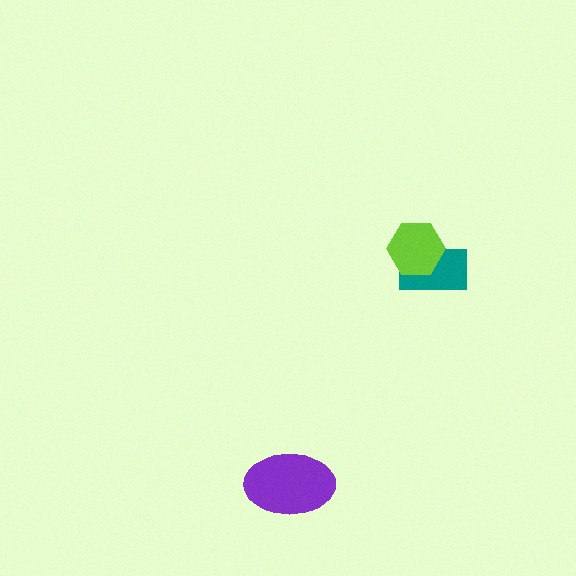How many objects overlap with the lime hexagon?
1 object overlaps with the lime hexagon.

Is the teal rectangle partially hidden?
Yes, it is partially covered by another shape.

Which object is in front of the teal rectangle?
The lime hexagon is in front of the teal rectangle.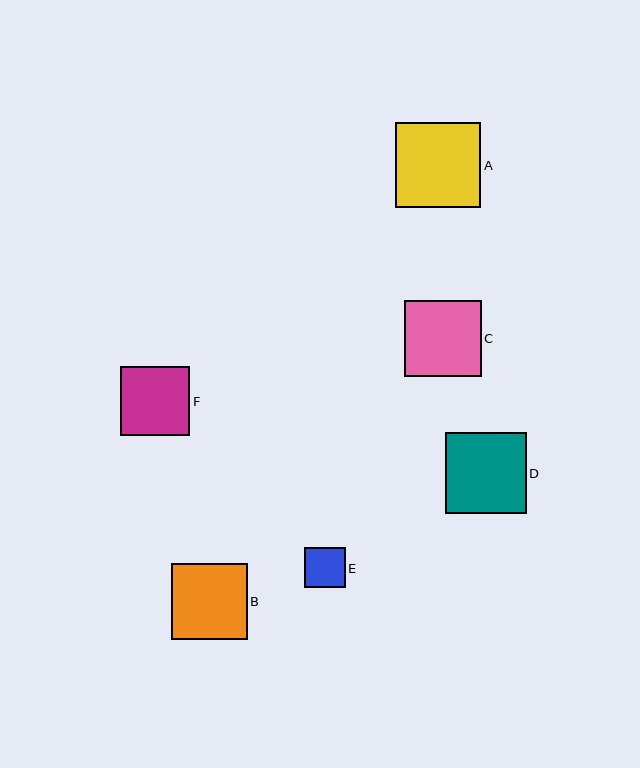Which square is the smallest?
Square E is the smallest with a size of approximately 41 pixels.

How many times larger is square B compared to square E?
Square B is approximately 1.9 times the size of square E.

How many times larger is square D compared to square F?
Square D is approximately 1.2 times the size of square F.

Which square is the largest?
Square A is the largest with a size of approximately 85 pixels.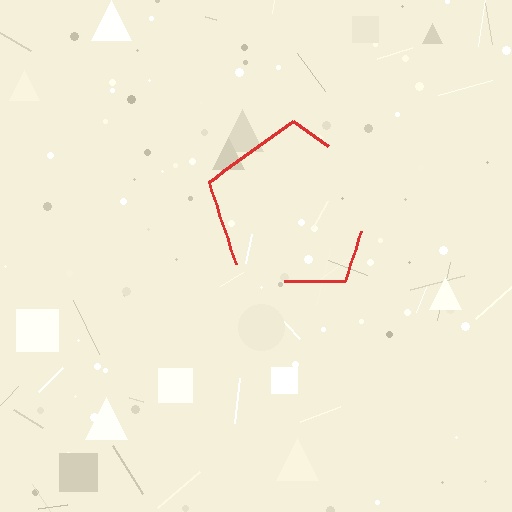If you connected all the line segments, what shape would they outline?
They would outline a pentagon.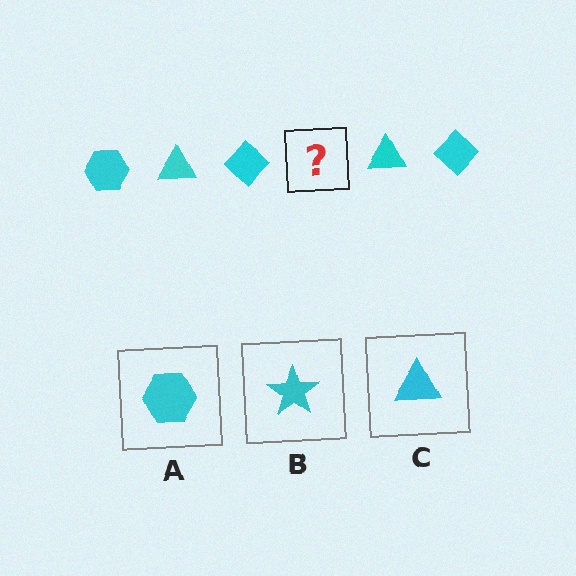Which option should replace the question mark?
Option A.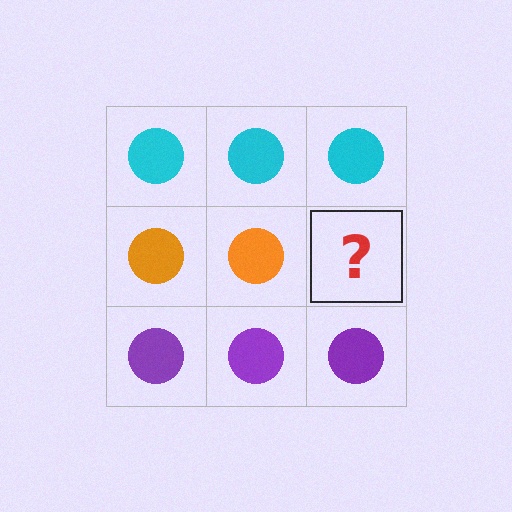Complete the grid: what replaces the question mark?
The question mark should be replaced with an orange circle.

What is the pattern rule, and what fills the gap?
The rule is that each row has a consistent color. The gap should be filled with an orange circle.